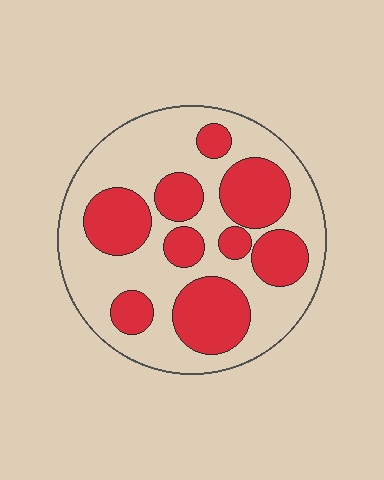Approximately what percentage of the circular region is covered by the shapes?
Approximately 40%.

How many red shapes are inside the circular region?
9.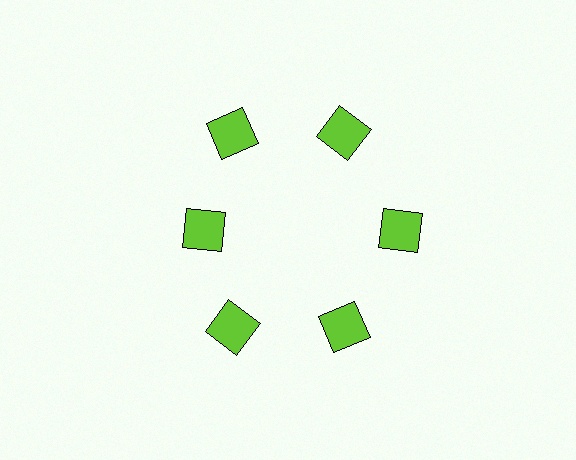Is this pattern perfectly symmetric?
No. The 6 lime squares are arranged in a ring, but one element near the 9 o'clock position is pulled inward toward the center, breaking the 6-fold rotational symmetry.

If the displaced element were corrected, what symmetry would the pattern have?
It would have 6-fold rotational symmetry — the pattern would map onto itself every 60 degrees.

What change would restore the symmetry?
The symmetry would be restored by moving it outward, back onto the ring so that all 6 squares sit at equal angles and equal distance from the center.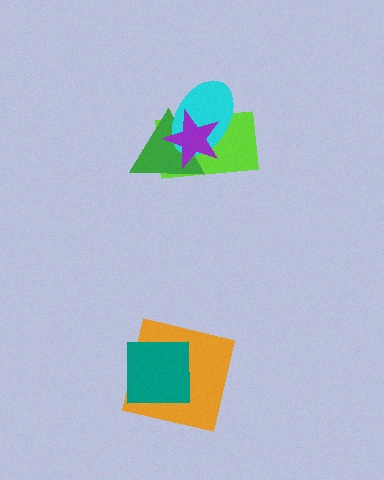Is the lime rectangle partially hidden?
Yes, it is partially covered by another shape.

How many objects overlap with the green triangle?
3 objects overlap with the green triangle.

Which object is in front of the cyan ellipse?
The purple star is in front of the cyan ellipse.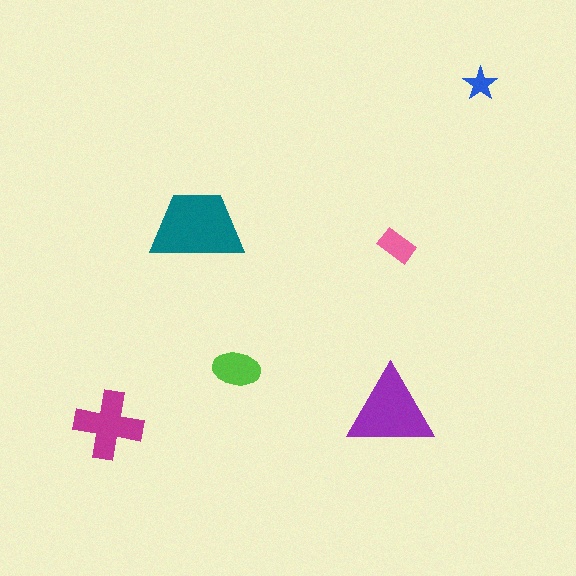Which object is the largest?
The teal trapezoid.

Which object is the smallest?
The blue star.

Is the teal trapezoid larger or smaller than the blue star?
Larger.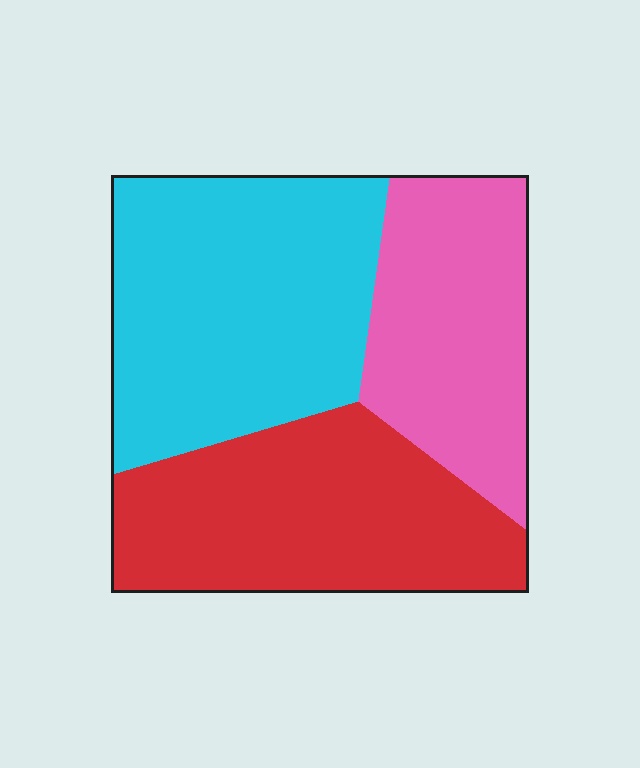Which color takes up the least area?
Pink, at roughly 25%.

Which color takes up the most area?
Cyan, at roughly 40%.